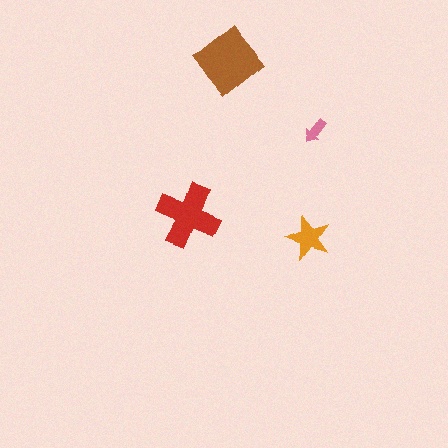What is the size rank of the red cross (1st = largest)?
2nd.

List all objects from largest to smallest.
The brown diamond, the red cross, the orange star, the pink arrow.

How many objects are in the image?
There are 4 objects in the image.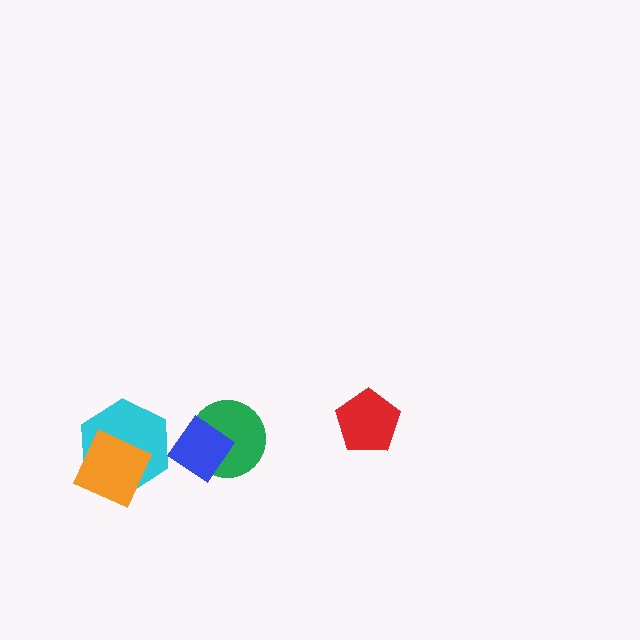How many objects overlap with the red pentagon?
0 objects overlap with the red pentagon.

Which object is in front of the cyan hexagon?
The orange diamond is in front of the cyan hexagon.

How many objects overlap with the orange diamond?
1 object overlaps with the orange diamond.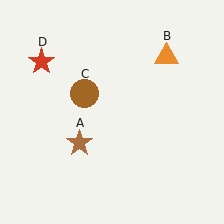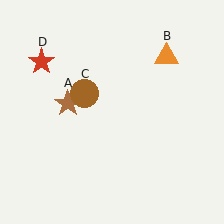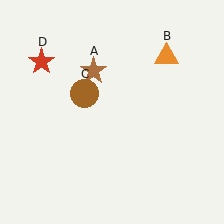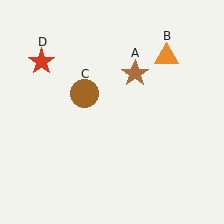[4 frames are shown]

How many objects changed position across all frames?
1 object changed position: brown star (object A).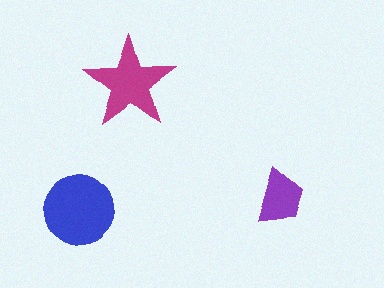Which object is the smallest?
The purple trapezoid.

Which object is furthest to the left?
The blue circle is leftmost.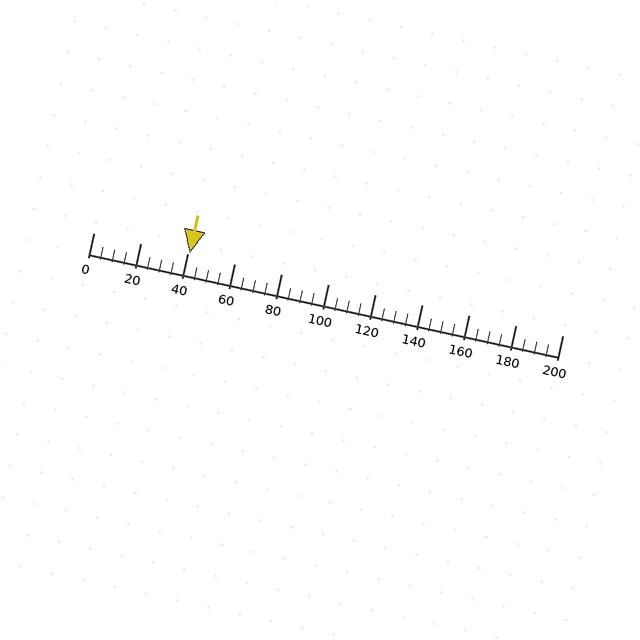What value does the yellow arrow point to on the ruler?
The yellow arrow points to approximately 41.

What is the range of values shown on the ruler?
The ruler shows values from 0 to 200.